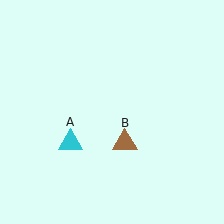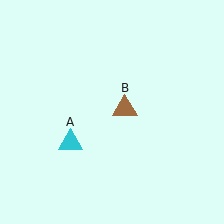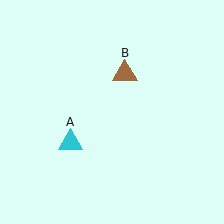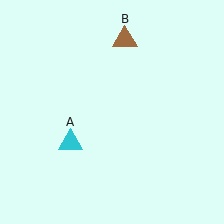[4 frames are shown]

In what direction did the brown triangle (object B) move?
The brown triangle (object B) moved up.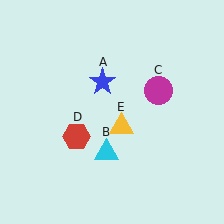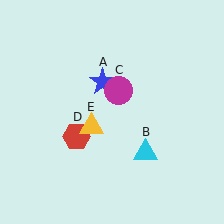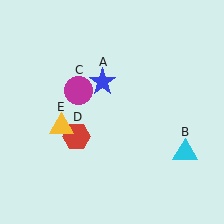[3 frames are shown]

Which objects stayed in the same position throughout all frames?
Blue star (object A) and red hexagon (object D) remained stationary.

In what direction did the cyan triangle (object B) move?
The cyan triangle (object B) moved right.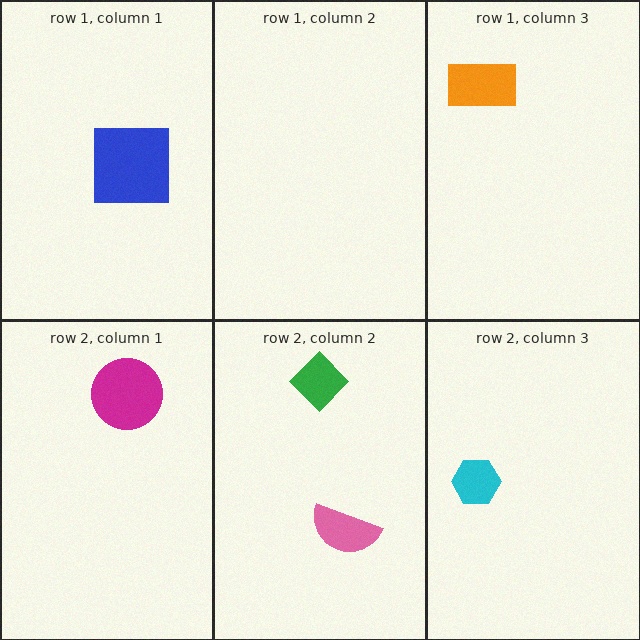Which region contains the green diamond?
The row 2, column 2 region.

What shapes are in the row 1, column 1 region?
The blue square.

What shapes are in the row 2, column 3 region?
The cyan hexagon.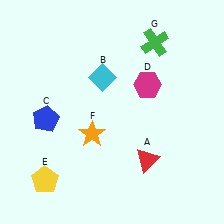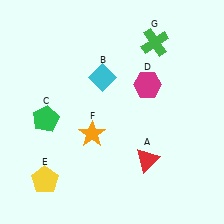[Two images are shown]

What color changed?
The pentagon (C) changed from blue in Image 1 to green in Image 2.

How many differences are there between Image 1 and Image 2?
There is 1 difference between the two images.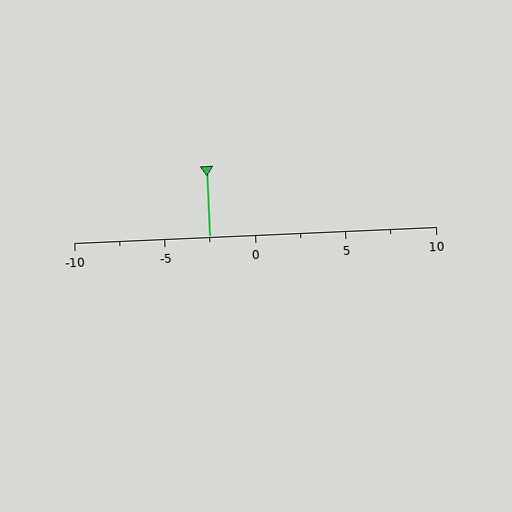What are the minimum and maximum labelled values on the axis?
The axis runs from -10 to 10.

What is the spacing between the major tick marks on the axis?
The major ticks are spaced 5 apart.